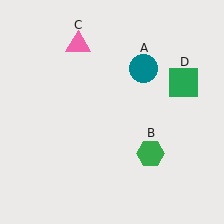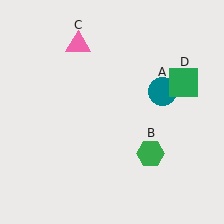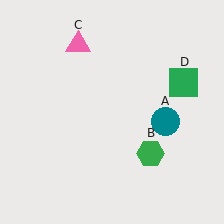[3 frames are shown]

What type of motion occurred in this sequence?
The teal circle (object A) rotated clockwise around the center of the scene.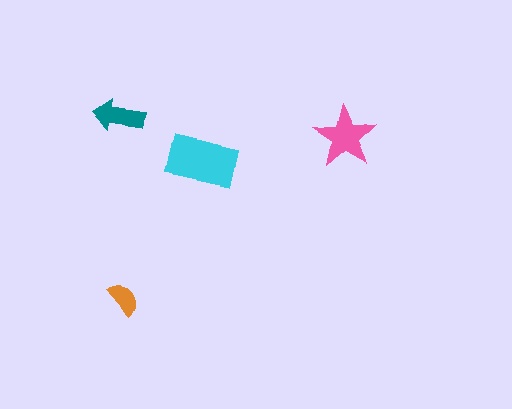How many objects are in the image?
There are 4 objects in the image.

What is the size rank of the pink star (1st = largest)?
2nd.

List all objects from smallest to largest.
The orange semicircle, the teal arrow, the pink star, the cyan rectangle.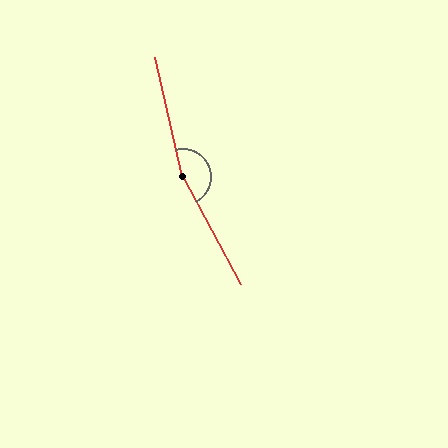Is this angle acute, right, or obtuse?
It is obtuse.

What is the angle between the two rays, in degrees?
Approximately 165 degrees.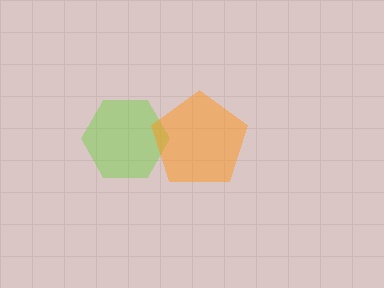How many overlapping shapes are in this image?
There are 2 overlapping shapes in the image.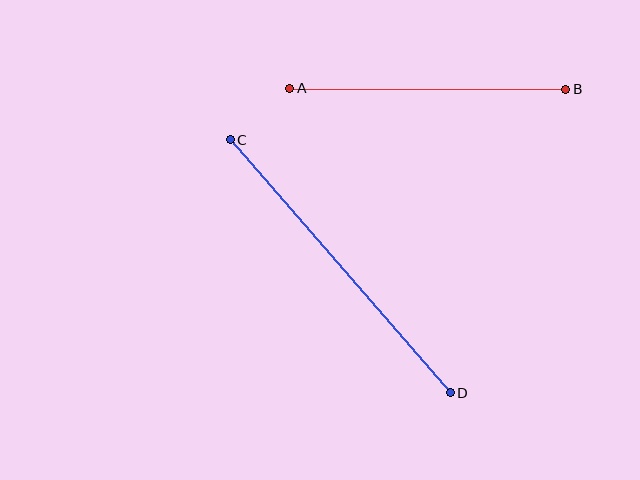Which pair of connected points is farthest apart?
Points C and D are farthest apart.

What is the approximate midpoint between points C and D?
The midpoint is at approximately (340, 266) pixels.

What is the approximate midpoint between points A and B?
The midpoint is at approximately (428, 89) pixels.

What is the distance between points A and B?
The distance is approximately 276 pixels.